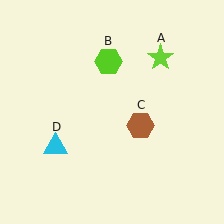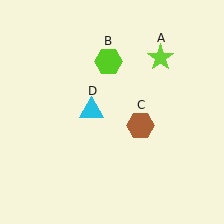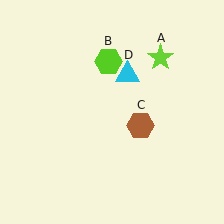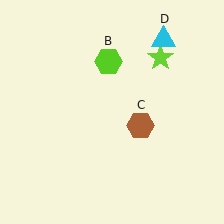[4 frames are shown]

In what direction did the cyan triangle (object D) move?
The cyan triangle (object D) moved up and to the right.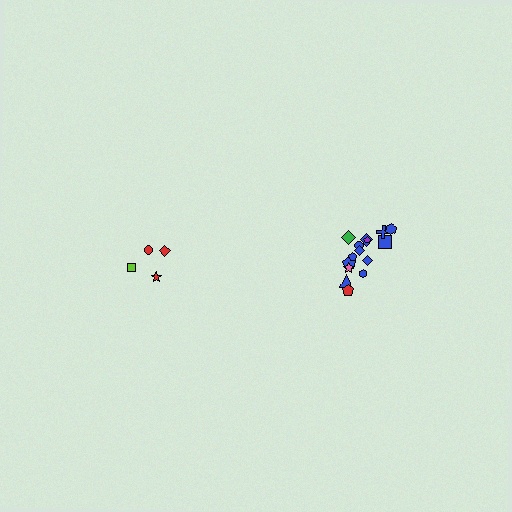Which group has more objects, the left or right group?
The right group.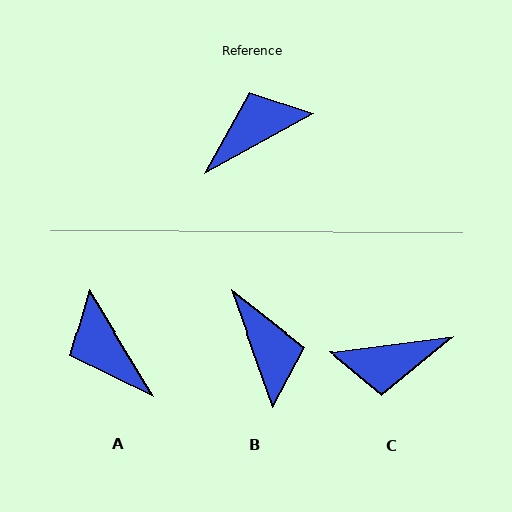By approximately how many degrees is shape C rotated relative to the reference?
Approximately 158 degrees counter-clockwise.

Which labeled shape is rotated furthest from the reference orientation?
C, about 158 degrees away.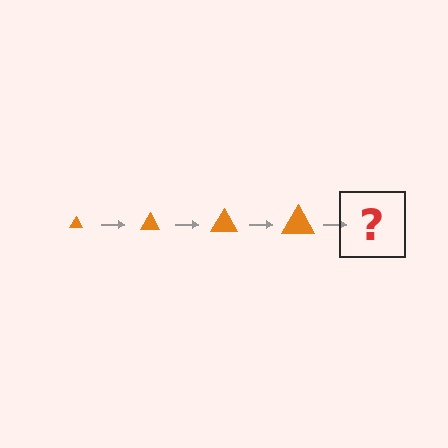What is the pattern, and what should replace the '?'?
The pattern is that the triangle gets progressively larger each step. The '?' should be an orange triangle, larger than the previous one.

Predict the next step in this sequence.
The next step is an orange triangle, larger than the previous one.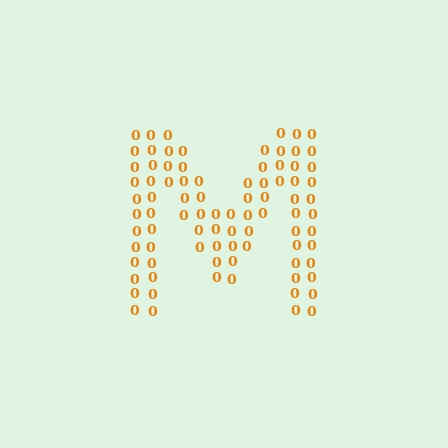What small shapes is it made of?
It is made of small digit 0's.